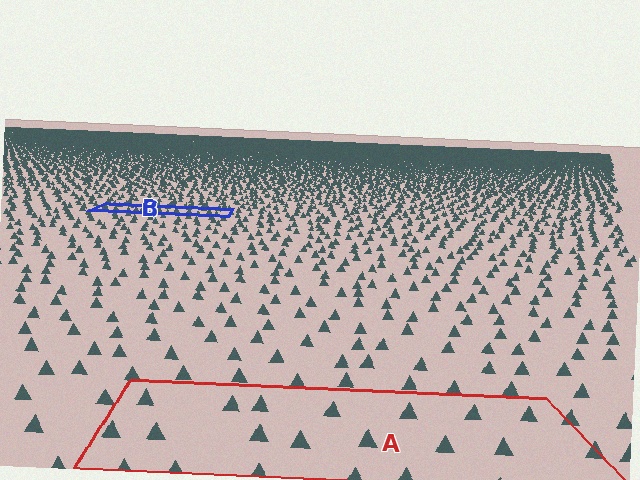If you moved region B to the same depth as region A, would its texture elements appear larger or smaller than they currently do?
They would appear larger. At a closer depth, the same texture elements are projected at a bigger on-screen size.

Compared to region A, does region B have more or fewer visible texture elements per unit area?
Region B has more texture elements per unit area — they are packed more densely because it is farther away.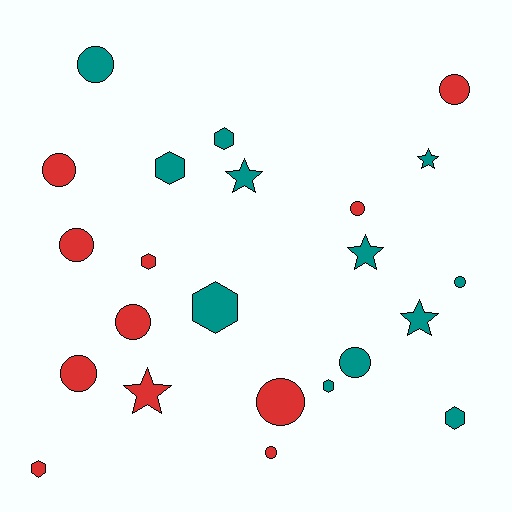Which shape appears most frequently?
Circle, with 11 objects.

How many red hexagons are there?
There are 2 red hexagons.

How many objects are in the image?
There are 23 objects.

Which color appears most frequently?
Teal, with 12 objects.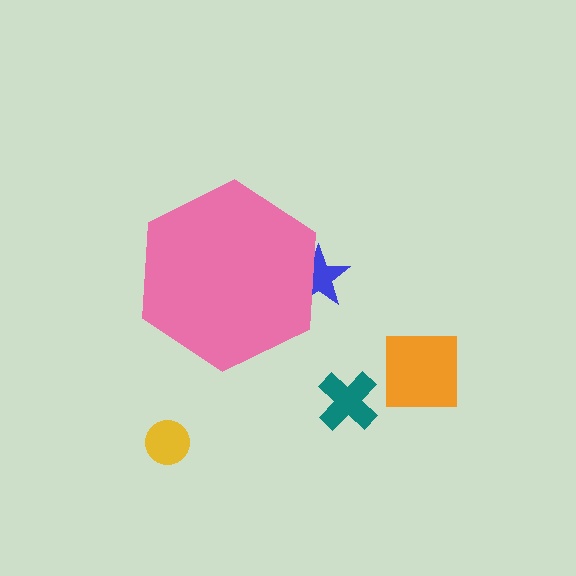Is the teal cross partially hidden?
No, the teal cross is fully visible.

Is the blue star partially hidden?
Yes, the blue star is partially hidden behind the pink hexagon.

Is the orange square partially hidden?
No, the orange square is fully visible.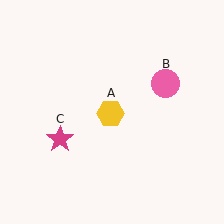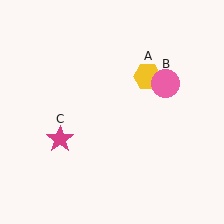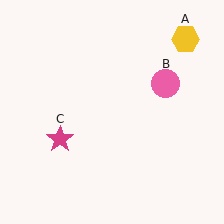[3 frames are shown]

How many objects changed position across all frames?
1 object changed position: yellow hexagon (object A).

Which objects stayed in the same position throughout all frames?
Pink circle (object B) and magenta star (object C) remained stationary.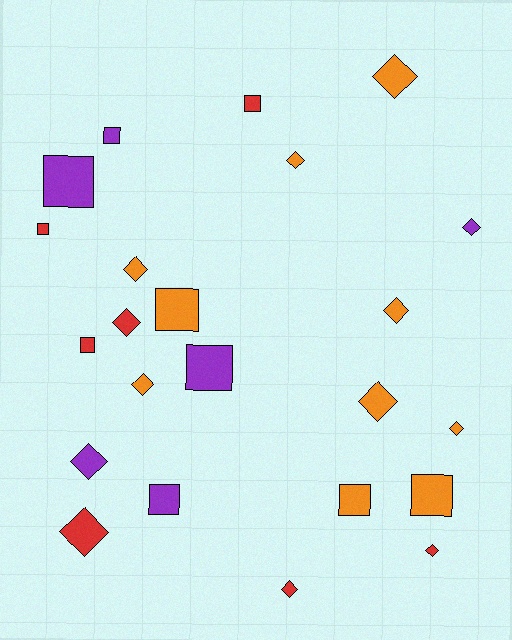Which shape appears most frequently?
Diamond, with 13 objects.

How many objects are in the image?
There are 23 objects.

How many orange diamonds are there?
There are 7 orange diamonds.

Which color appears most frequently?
Orange, with 10 objects.